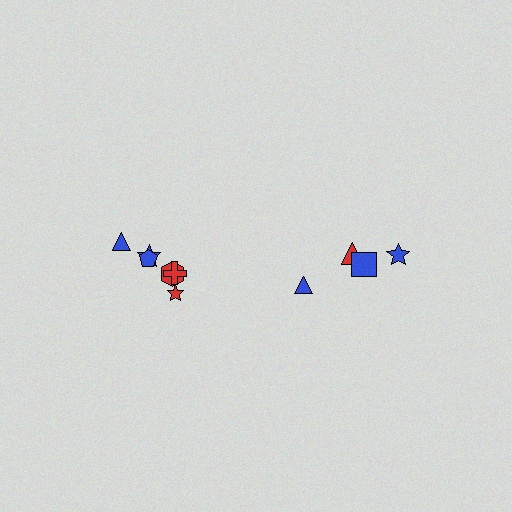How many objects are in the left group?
There are 6 objects.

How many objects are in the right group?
There are 4 objects.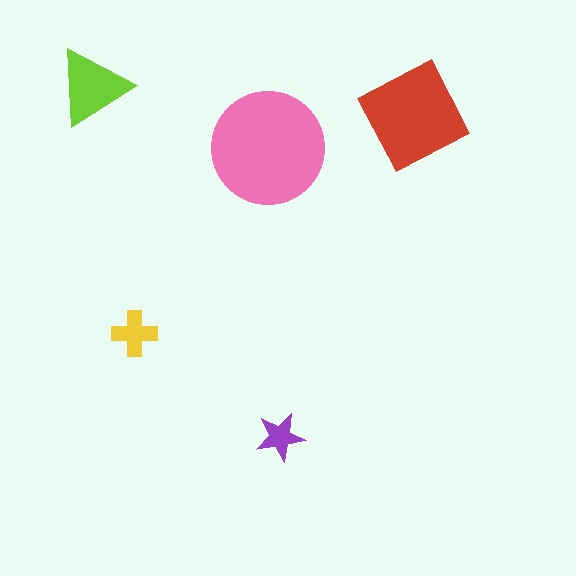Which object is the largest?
The pink circle.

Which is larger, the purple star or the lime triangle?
The lime triangle.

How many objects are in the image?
There are 5 objects in the image.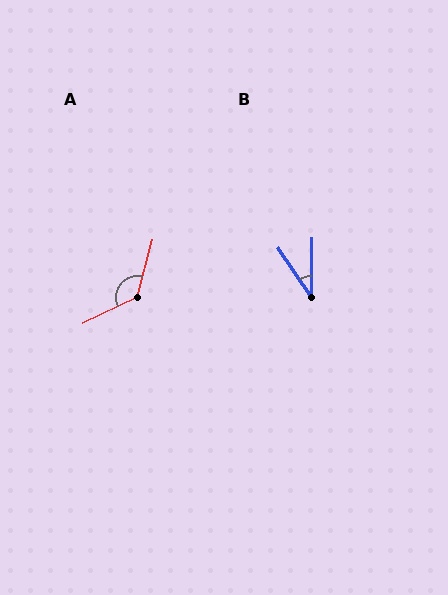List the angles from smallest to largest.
B (34°), A (130°).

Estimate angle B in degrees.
Approximately 34 degrees.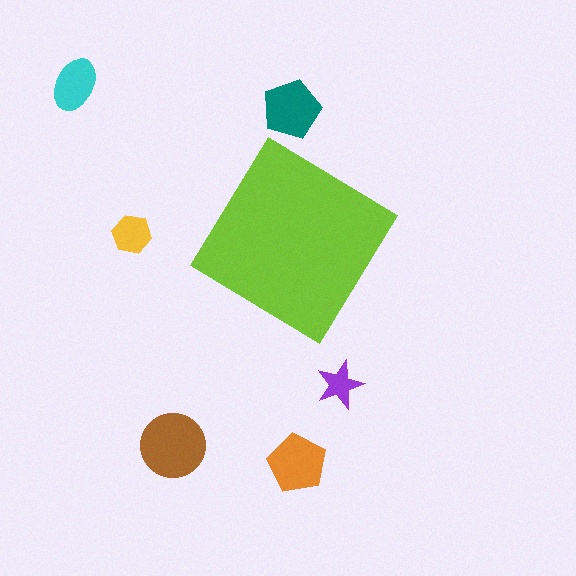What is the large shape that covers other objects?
A lime diamond.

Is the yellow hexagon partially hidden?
No, the yellow hexagon is fully visible.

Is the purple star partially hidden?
No, the purple star is fully visible.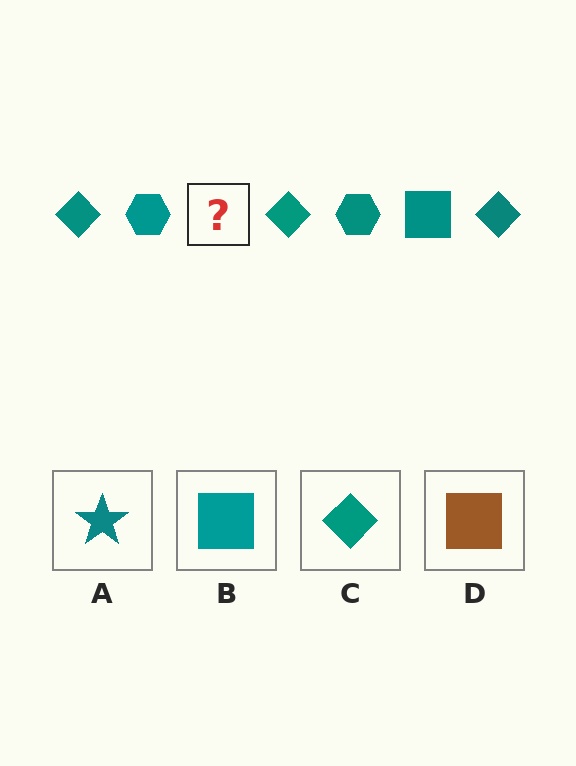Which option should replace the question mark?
Option B.